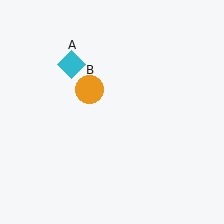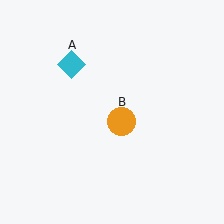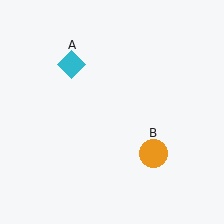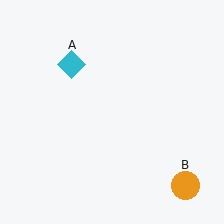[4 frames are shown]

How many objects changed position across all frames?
1 object changed position: orange circle (object B).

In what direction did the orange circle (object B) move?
The orange circle (object B) moved down and to the right.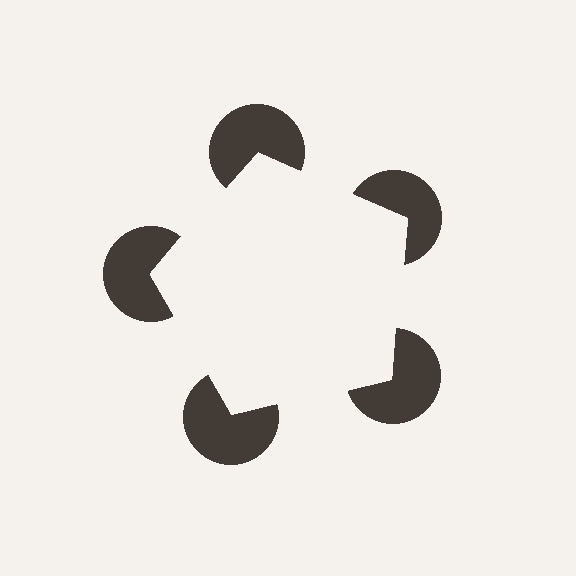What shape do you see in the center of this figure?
An illusory pentagon — its edges are inferred from the aligned wedge cuts in the pac-man discs, not physically drawn.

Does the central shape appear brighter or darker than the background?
It typically appears slightly brighter than the background, even though no actual brightness change is drawn.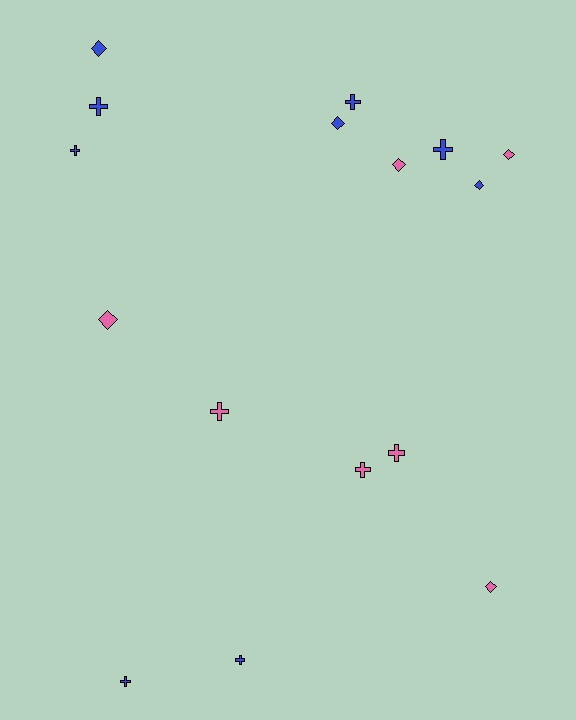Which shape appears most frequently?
Cross, with 9 objects.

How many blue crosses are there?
There are 6 blue crosses.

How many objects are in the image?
There are 16 objects.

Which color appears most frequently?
Blue, with 9 objects.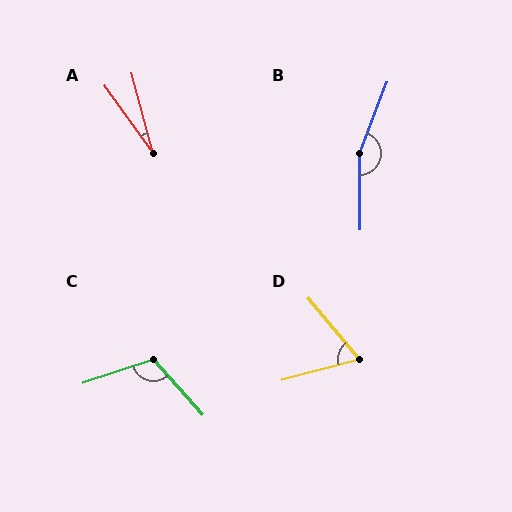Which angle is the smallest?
A, at approximately 20 degrees.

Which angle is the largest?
B, at approximately 158 degrees.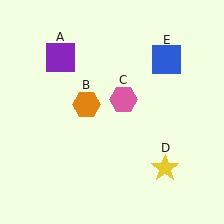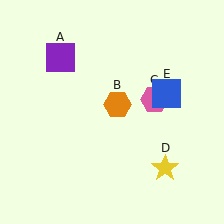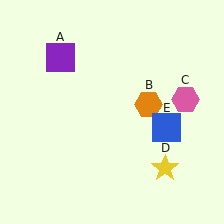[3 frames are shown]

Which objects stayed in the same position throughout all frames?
Purple square (object A) and yellow star (object D) remained stationary.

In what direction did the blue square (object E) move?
The blue square (object E) moved down.